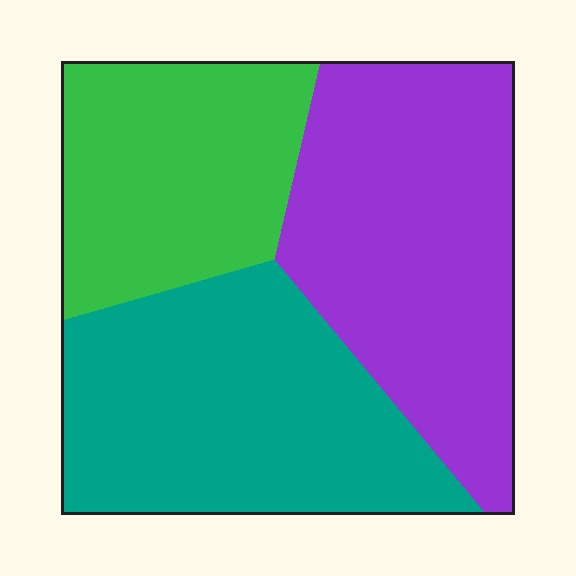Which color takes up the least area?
Green, at roughly 25%.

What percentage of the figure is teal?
Teal covers 36% of the figure.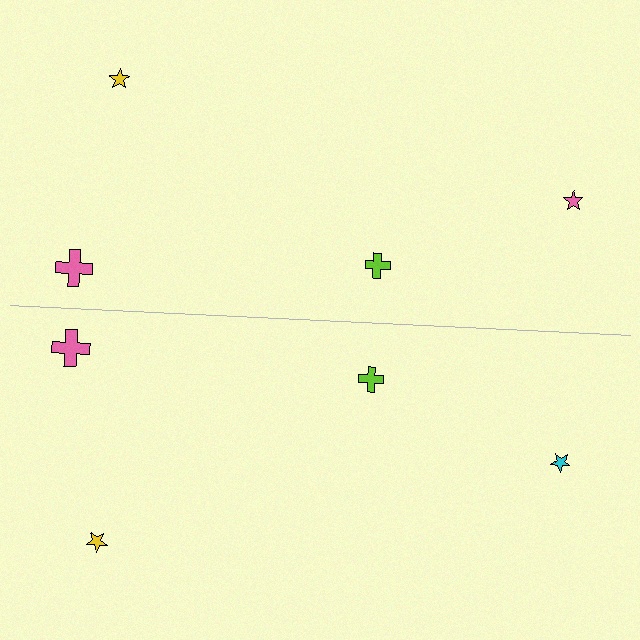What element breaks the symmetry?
The cyan star on the bottom side breaks the symmetry — its mirror counterpart is pink.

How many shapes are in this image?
There are 8 shapes in this image.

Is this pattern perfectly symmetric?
No, the pattern is not perfectly symmetric. The cyan star on the bottom side breaks the symmetry — its mirror counterpart is pink.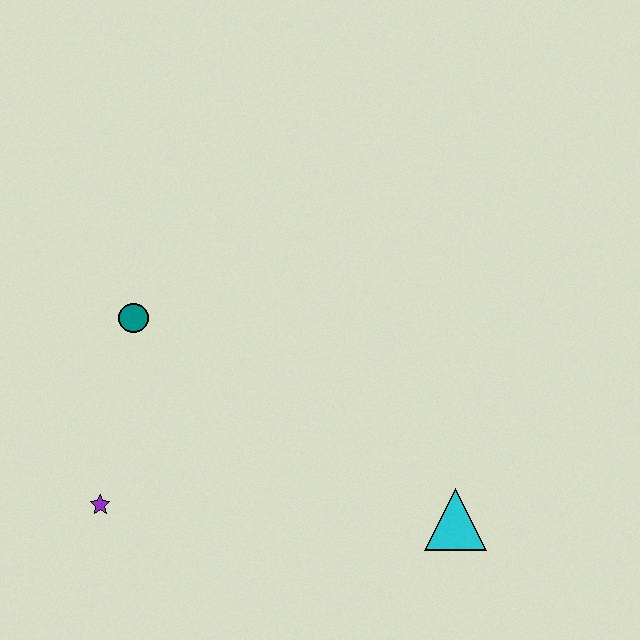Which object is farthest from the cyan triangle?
The teal circle is farthest from the cyan triangle.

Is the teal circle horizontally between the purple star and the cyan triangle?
Yes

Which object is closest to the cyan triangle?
The purple star is closest to the cyan triangle.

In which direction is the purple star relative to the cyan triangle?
The purple star is to the left of the cyan triangle.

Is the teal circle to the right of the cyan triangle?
No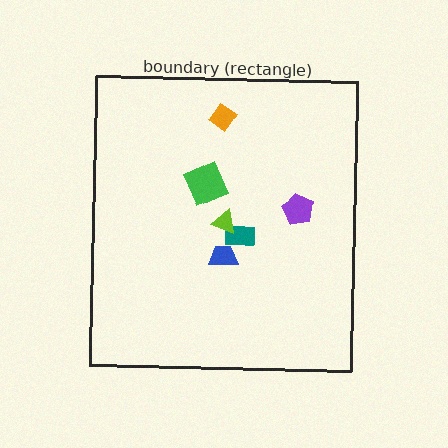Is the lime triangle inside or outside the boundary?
Inside.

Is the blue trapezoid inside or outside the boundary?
Inside.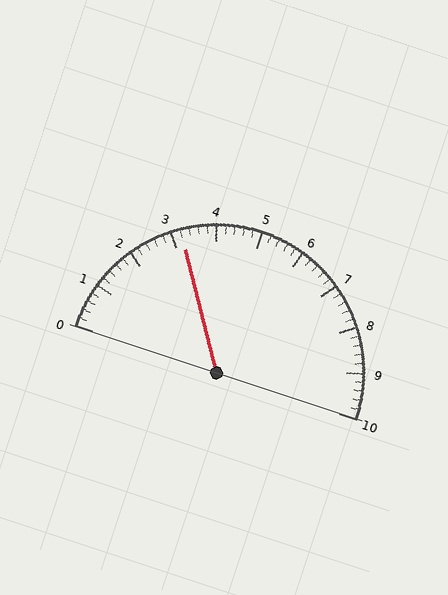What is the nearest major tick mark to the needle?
The nearest major tick mark is 3.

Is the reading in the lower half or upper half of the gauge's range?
The reading is in the lower half of the range (0 to 10).